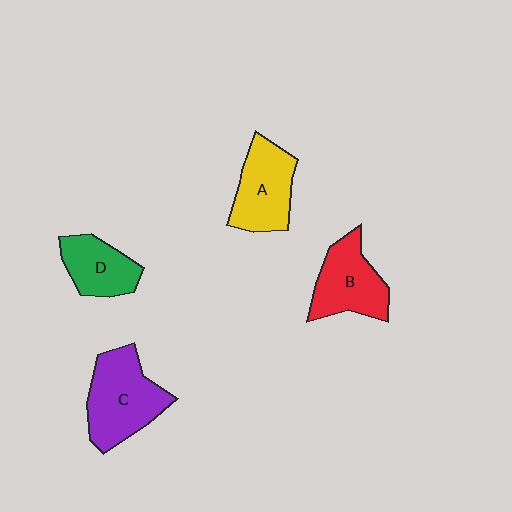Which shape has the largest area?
Shape C (purple).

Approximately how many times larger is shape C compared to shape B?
Approximately 1.2 times.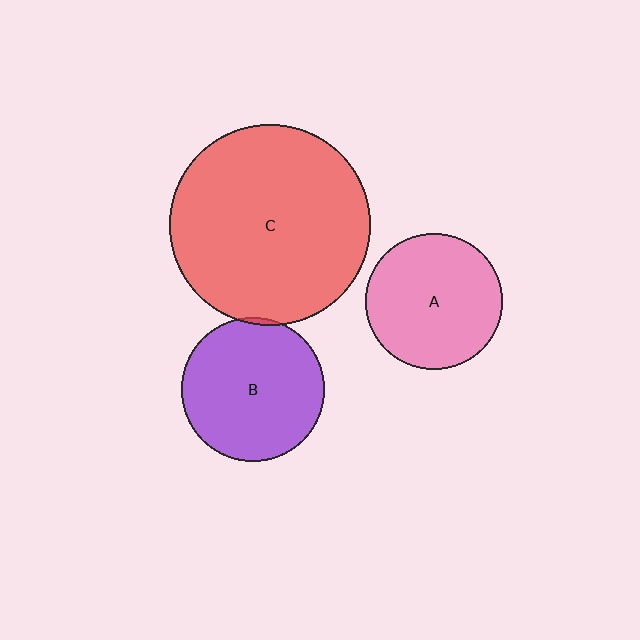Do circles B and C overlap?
Yes.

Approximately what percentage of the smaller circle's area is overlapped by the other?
Approximately 5%.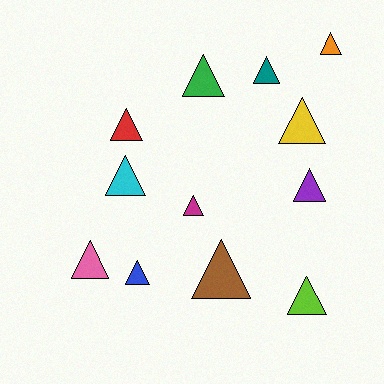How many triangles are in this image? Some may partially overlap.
There are 12 triangles.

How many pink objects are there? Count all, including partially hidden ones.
There is 1 pink object.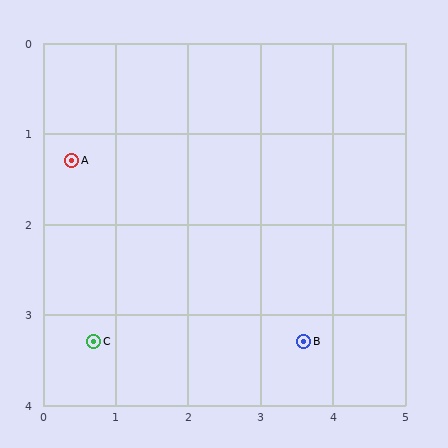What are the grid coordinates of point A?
Point A is at approximately (0.4, 1.3).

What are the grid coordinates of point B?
Point B is at approximately (3.6, 3.3).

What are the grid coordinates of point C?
Point C is at approximately (0.7, 3.3).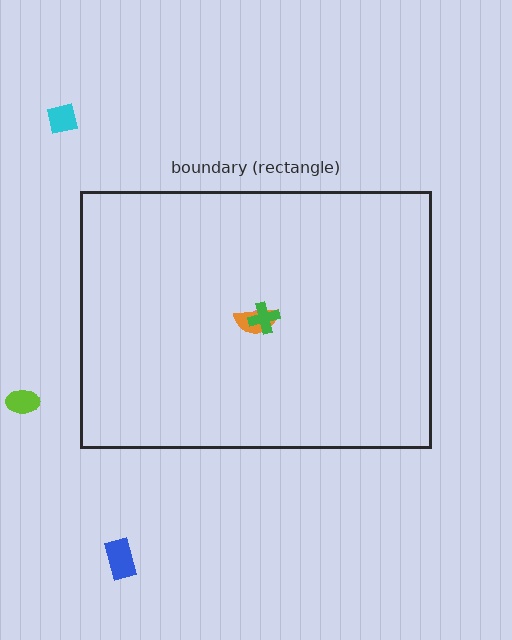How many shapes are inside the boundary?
3 inside, 3 outside.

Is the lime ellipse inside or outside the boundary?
Outside.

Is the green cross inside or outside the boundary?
Inside.